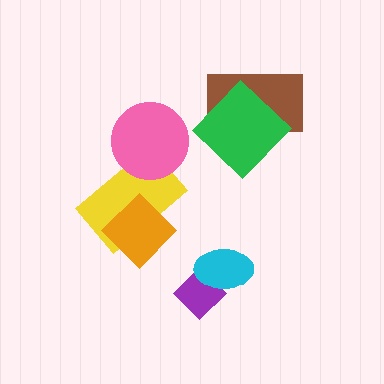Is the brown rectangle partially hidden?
Yes, it is partially covered by another shape.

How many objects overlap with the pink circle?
1 object overlaps with the pink circle.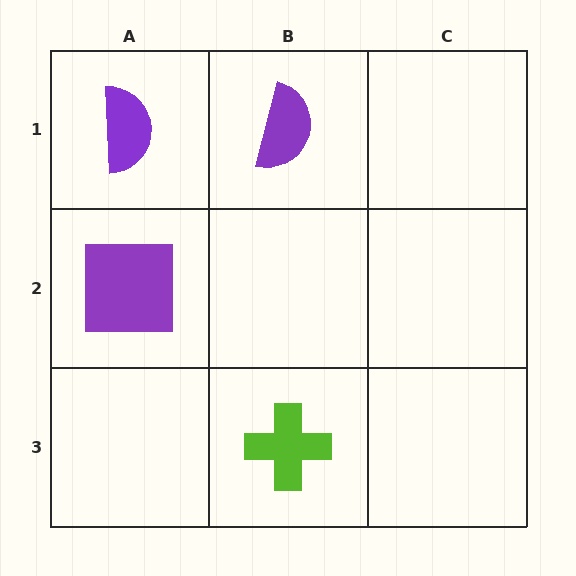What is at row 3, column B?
A lime cross.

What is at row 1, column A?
A purple semicircle.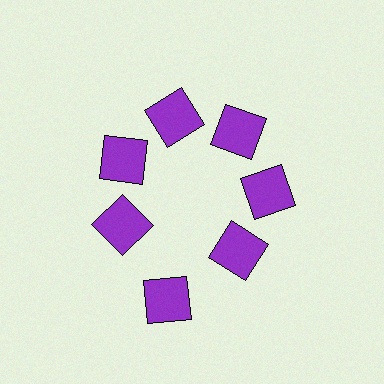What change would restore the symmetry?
The symmetry would be restored by moving it inward, back onto the ring so that all 7 squares sit at equal angles and equal distance from the center.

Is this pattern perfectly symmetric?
No. The 7 purple squares are arranged in a ring, but one element near the 6 o'clock position is pushed outward from the center, breaking the 7-fold rotational symmetry.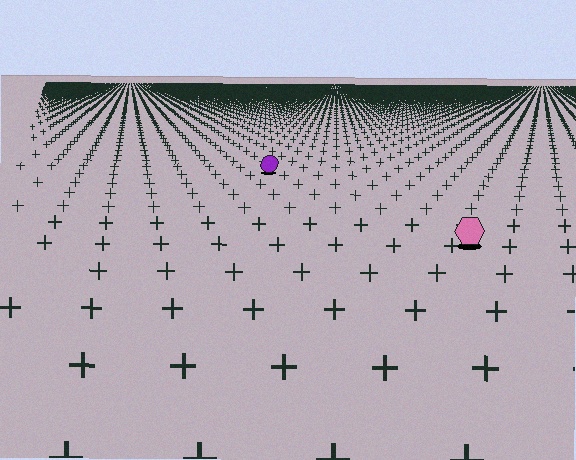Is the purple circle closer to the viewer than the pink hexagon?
No. The pink hexagon is closer — you can tell from the texture gradient: the ground texture is coarser near it.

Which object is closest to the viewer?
The pink hexagon is closest. The texture marks near it are larger and more spread out.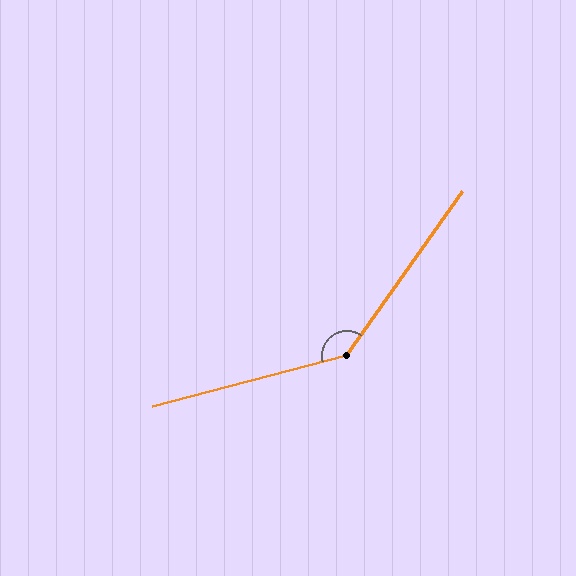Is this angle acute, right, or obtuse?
It is obtuse.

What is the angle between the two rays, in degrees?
Approximately 140 degrees.